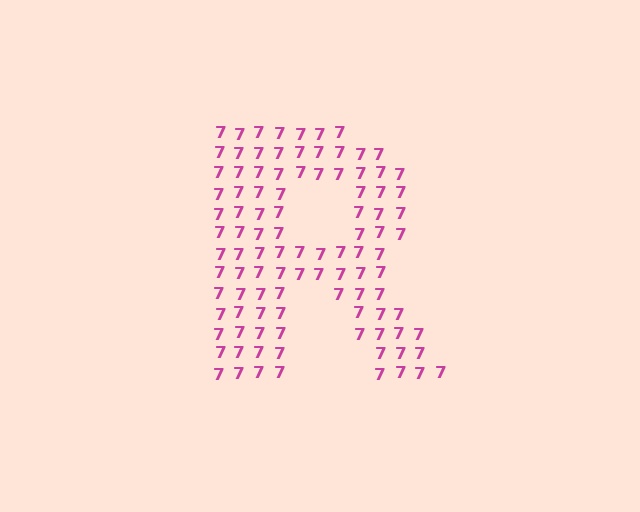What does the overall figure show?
The overall figure shows the letter R.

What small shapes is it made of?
It is made of small digit 7's.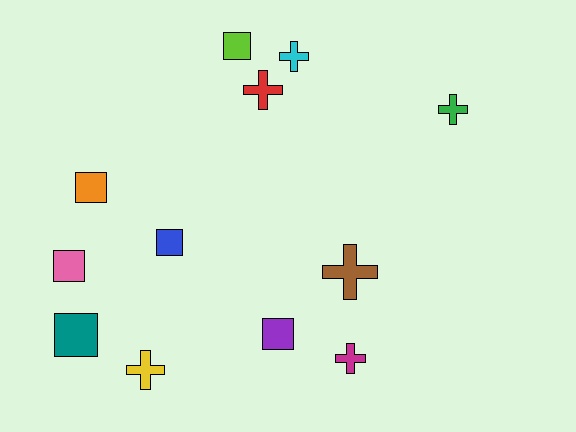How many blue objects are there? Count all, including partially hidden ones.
There is 1 blue object.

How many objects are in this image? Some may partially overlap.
There are 12 objects.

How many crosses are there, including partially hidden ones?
There are 6 crosses.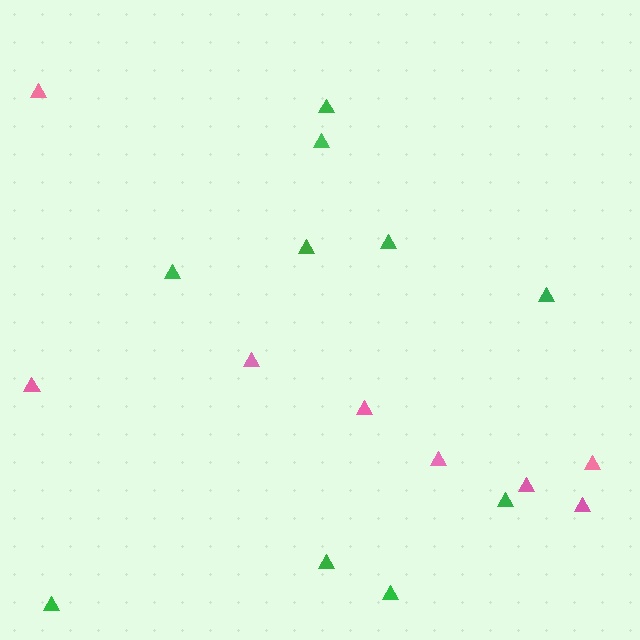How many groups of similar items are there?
There are 2 groups: one group of pink triangles (8) and one group of green triangles (10).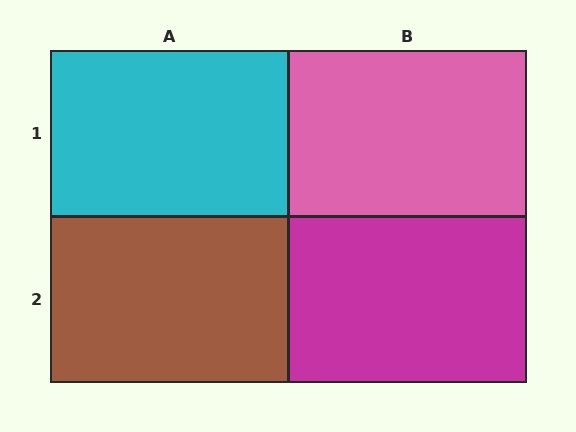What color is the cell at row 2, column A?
Brown.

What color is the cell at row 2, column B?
Magenta.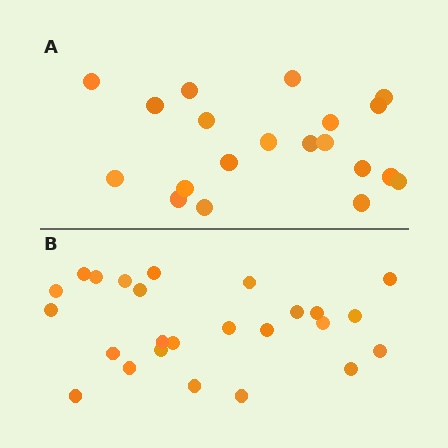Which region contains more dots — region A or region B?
Region B (the bottom region) has more dots.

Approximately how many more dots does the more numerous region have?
Region B has about 5 more dots than region A.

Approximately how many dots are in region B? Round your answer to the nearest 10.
About 20 dots. (The exact count is 25, which rounds to 20.)